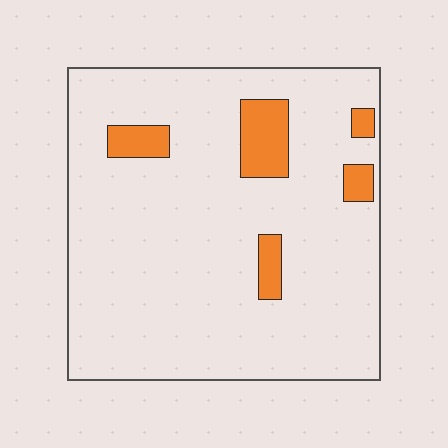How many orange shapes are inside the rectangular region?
5.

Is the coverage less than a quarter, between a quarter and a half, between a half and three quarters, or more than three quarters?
Less than a quarter.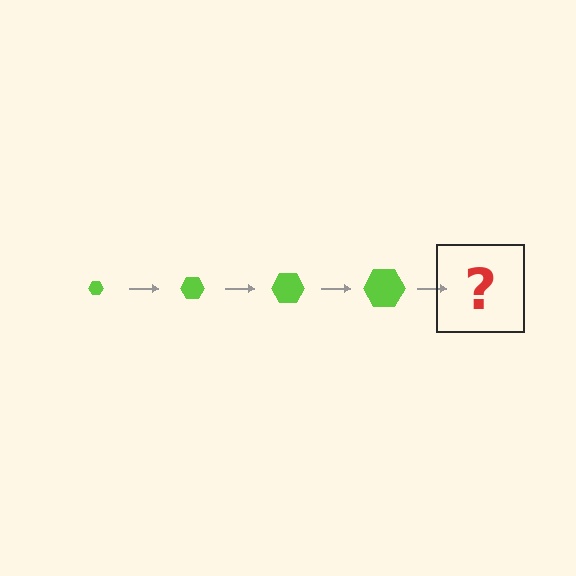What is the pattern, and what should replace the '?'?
The pattern is that the hexagon gets progressively larger each step. The '?' should be a lime hexagon, larger than the previous one.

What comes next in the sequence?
The next element should be a lime hexagon, larger than the previous one.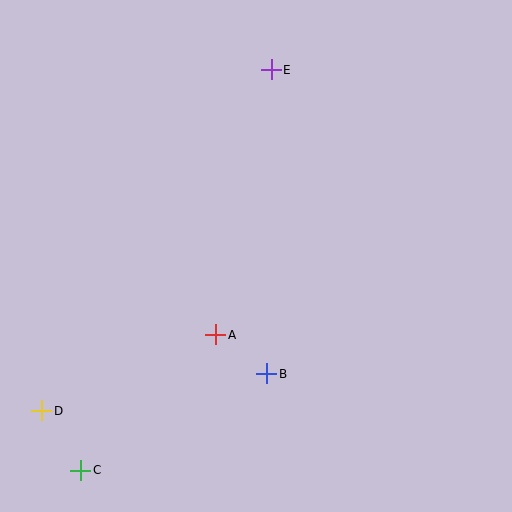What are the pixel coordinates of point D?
Point D is at (42, 411).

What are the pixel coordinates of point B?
Point B is at (267, 374).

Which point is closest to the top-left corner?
Point E is closest to the top-left corner.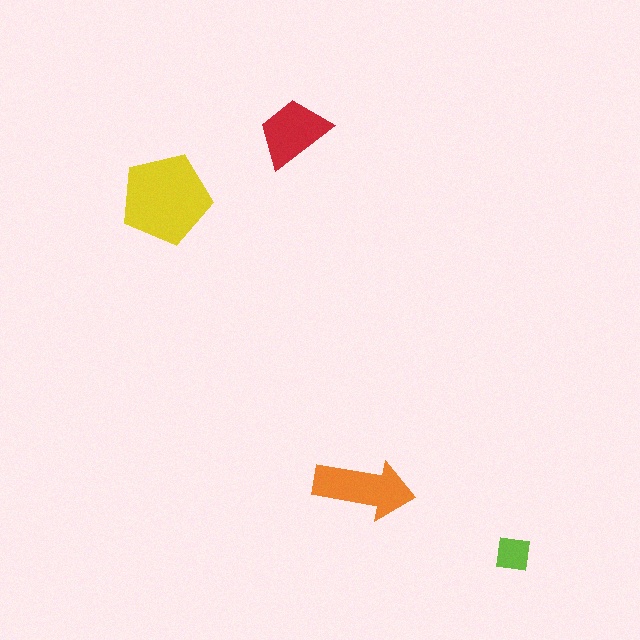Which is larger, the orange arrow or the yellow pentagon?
The yellow pentagon.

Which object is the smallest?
The lime square.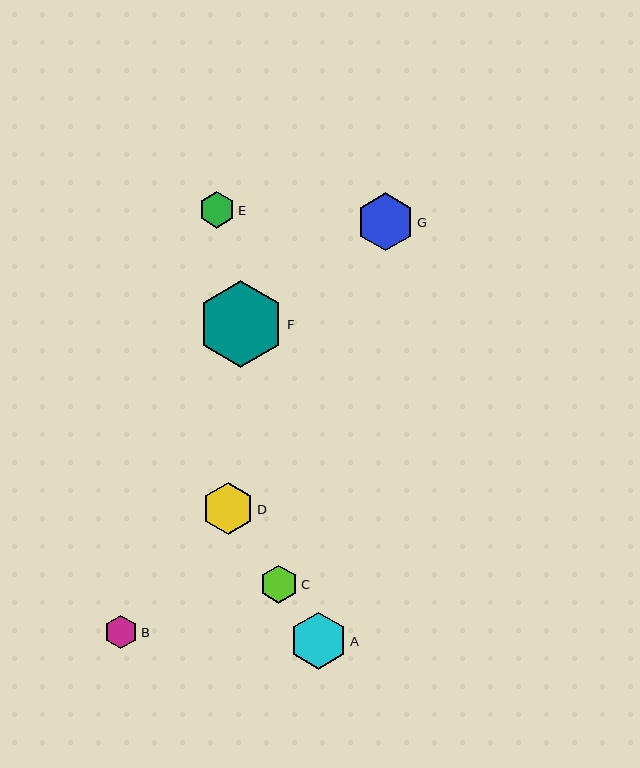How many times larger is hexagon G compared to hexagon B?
Hexagon G is approximately 1.7 times the size of hexagon B.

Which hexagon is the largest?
Hexagon F is the largest with a size of approximately 87 pixels.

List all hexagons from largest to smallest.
From largest to smallest: F, G, A, D, C, E, B.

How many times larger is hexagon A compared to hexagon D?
Hexagon A is approximately 1.1 times the size of hexagon D.